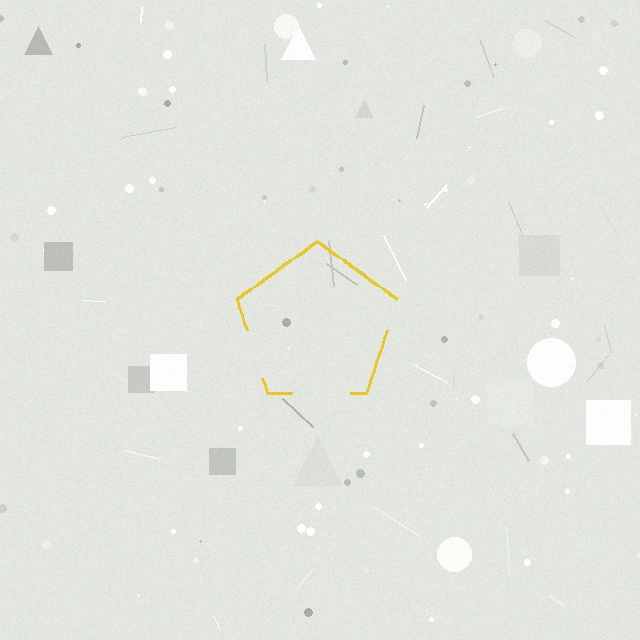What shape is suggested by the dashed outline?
The dashed outline suggests a pentagon.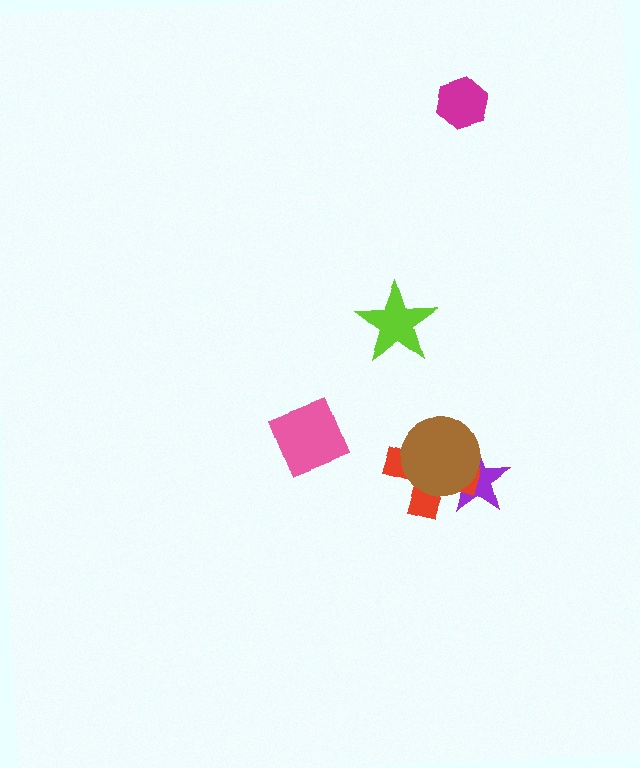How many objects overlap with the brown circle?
2 objects overlap with the brown circle.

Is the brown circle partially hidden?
No, no other shape covers it.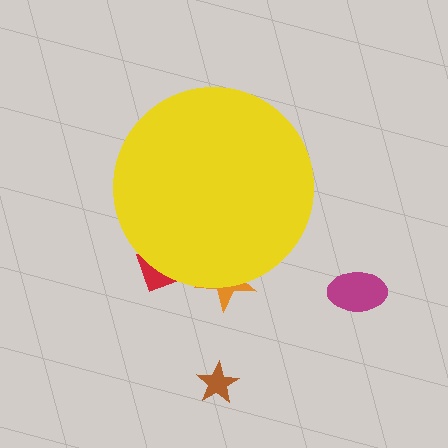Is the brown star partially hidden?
No, the brown star is fully visible.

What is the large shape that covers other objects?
A yellow circle.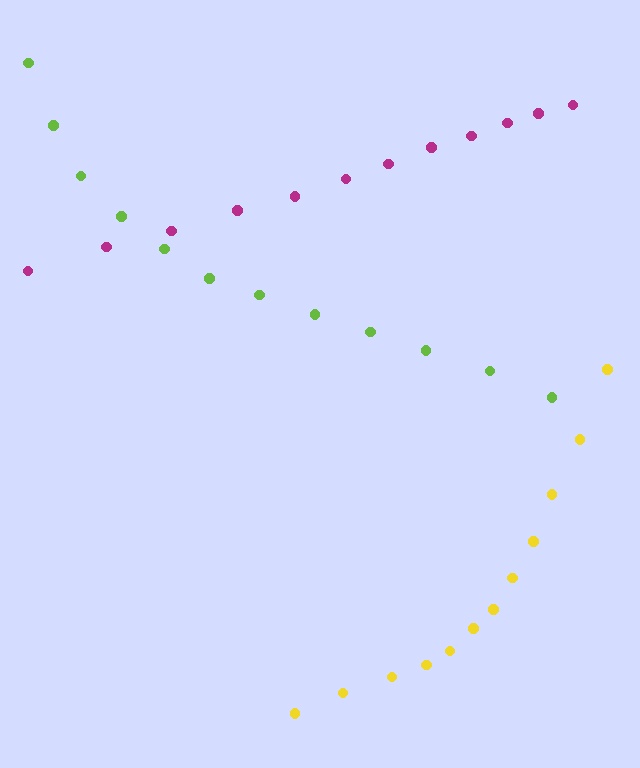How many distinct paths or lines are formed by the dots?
There are 3 distinct paths.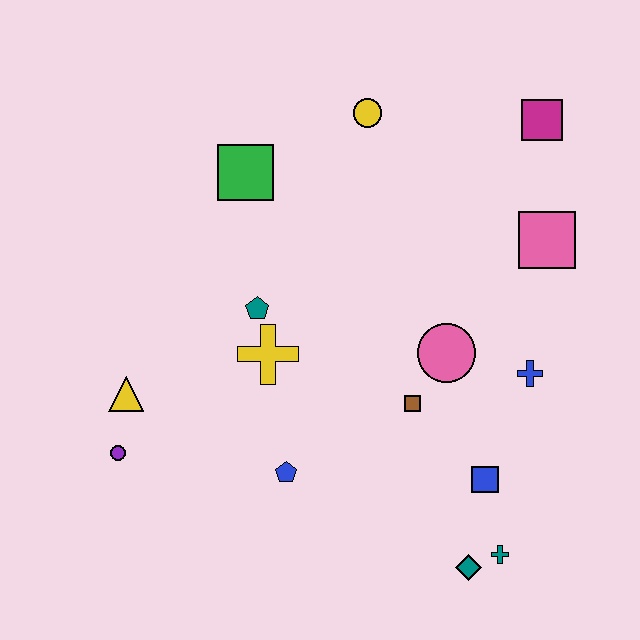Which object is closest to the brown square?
The pink circle is closest to the brown square.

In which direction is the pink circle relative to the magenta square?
The pink circle is below the magenta square.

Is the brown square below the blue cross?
Yes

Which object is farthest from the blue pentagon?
The magenta square is farthest from the blue pentagon.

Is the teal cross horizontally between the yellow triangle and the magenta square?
Yes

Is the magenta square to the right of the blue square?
Yes